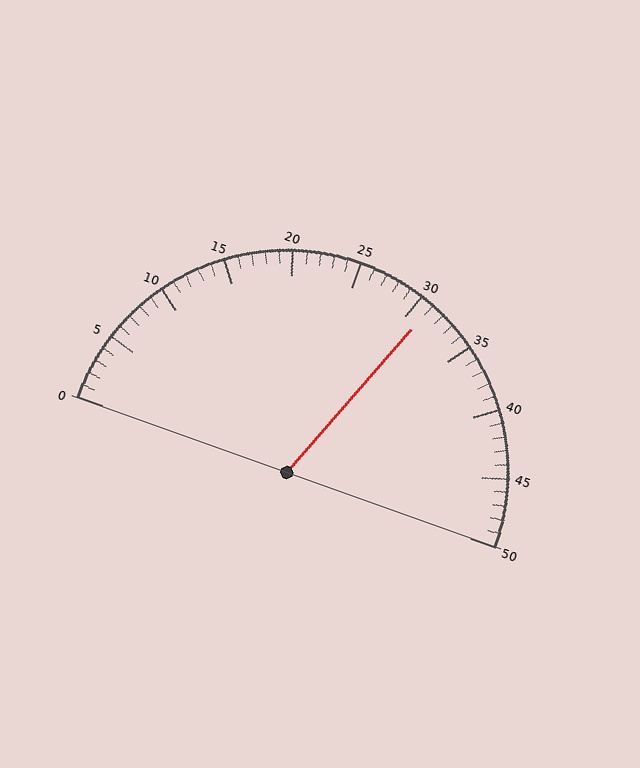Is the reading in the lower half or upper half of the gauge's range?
The reading is in the upper half of the range (0 to 50).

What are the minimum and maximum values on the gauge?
The gauge ranges from 0 to 50.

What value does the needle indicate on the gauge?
The needle indicates approximately 31.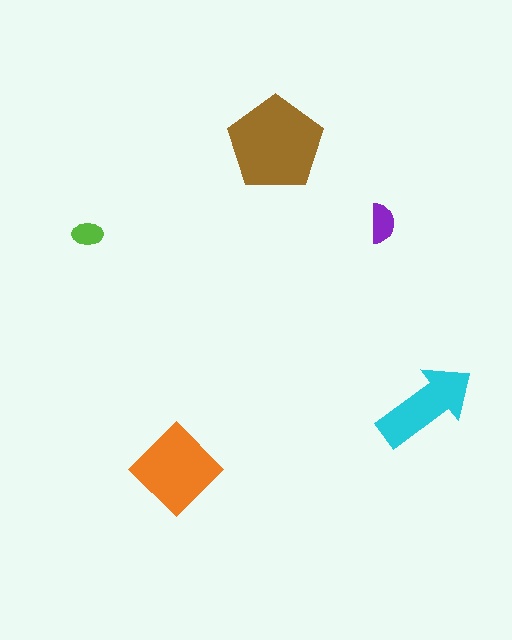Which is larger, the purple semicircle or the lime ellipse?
The purple semicircle.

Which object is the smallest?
The lime ellipse.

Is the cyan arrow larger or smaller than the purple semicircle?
Larger.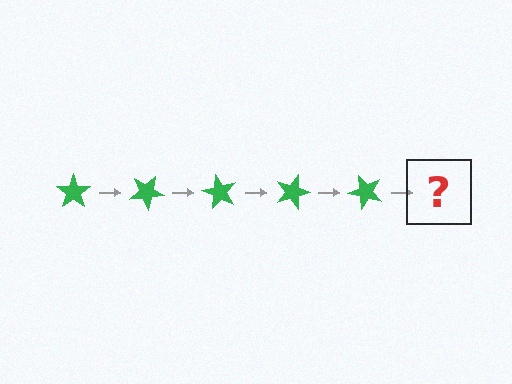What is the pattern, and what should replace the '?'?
The pattern is that the star rotates 30 degrees each step. The '?' should be a green star rotated 150 degrees.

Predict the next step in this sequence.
The next step is a green star rotated 150 degrees.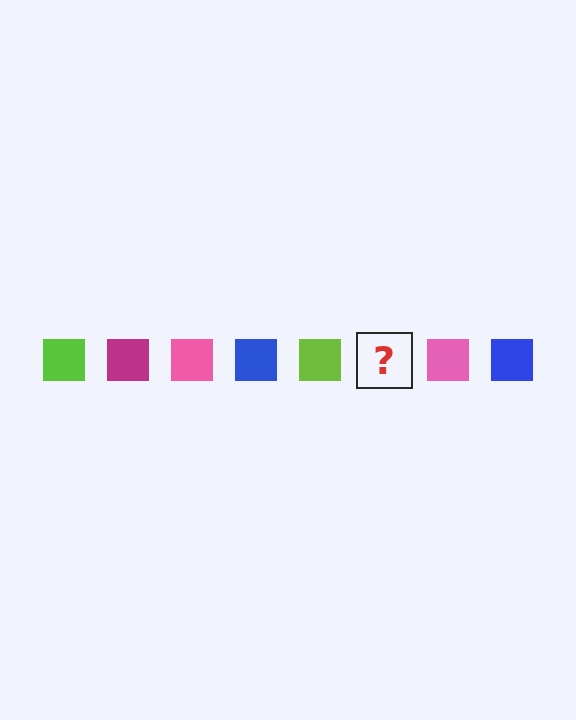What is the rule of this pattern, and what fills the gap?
The rule is that the pattern cycles through lime, magenta, pink, blue squares. The gap should be filled with a magenta square.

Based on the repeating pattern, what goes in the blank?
The blank should be a magenta square.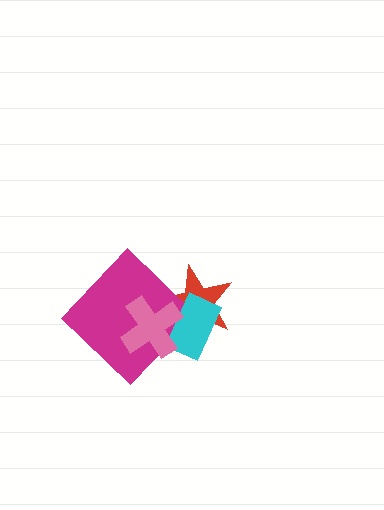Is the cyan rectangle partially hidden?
Yes, it is partially covered by another shape.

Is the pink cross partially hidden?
No, no other shape covers it.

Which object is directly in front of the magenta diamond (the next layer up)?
The cyan rectangle is directly in front of the magenta diamond.